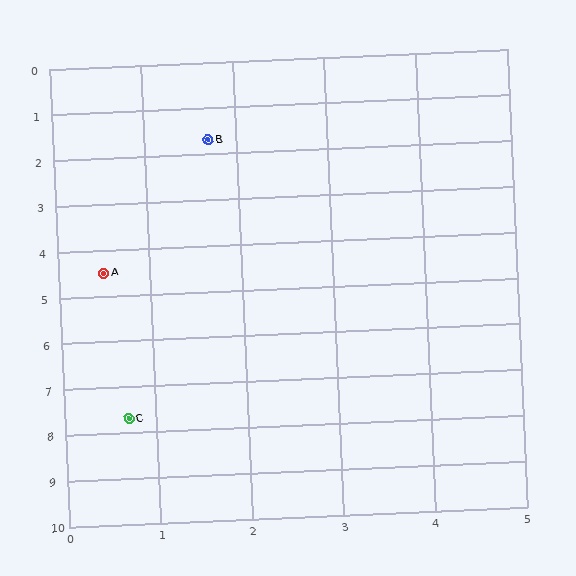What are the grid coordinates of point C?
Point C is at approximately (0.7, 7.7).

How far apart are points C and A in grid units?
Points C and A are about 3.2 grid units apart.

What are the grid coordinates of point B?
Point B is at approximately (1.7, 1.7).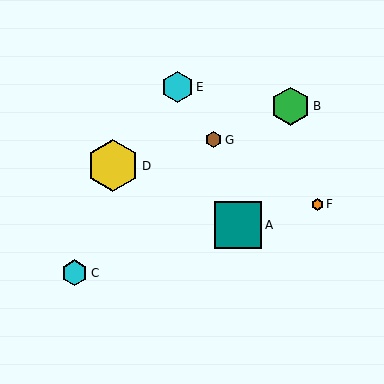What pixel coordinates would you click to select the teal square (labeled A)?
Click at (238, 225) to select the teal square A.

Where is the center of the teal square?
The center of the teal square is at (238, 225).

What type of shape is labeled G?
Shape G is a brown hexagon.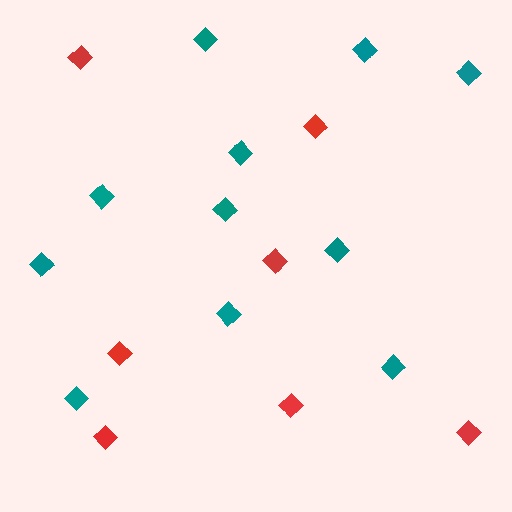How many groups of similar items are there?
There are 2 groups: one group of red diamonds (7) and one group of teal diamonds (11).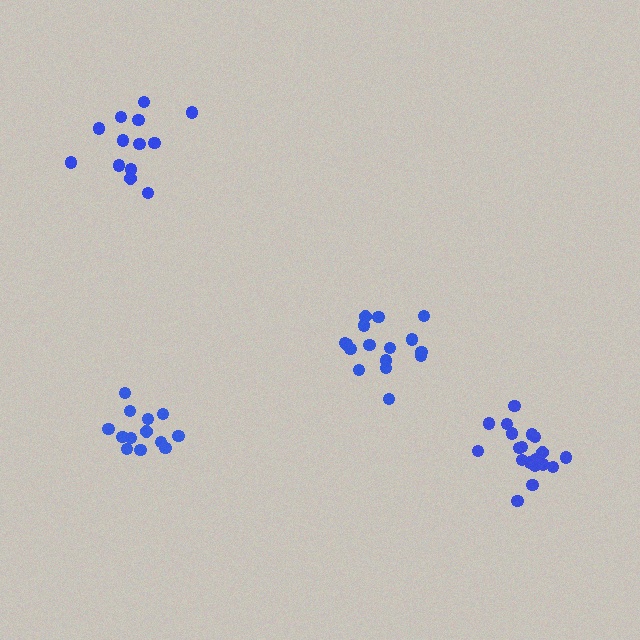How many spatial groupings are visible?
There are 4 spatial groupings.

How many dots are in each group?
Group 1: 13 dots, Group 2: 19 dots, Group 3: 16 dots, Group 4: 13 dots (61 total).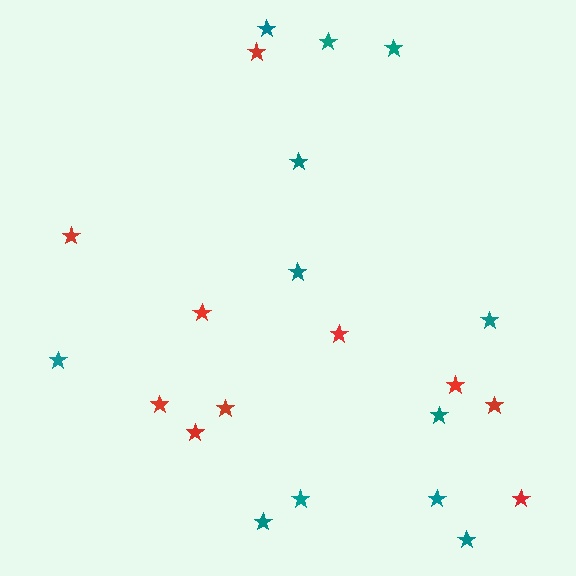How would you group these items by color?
There are 2 groups: one group of teal stars (12) and one group of red stars (10).